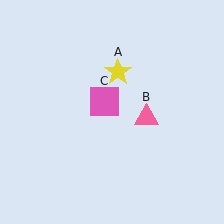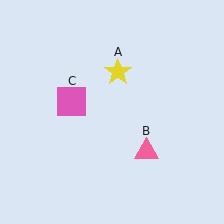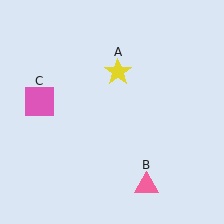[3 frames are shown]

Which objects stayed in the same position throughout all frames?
Yellow star (object A) remained stationary.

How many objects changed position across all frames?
2 objects changed position: pink triangle (object B), pink square (object C).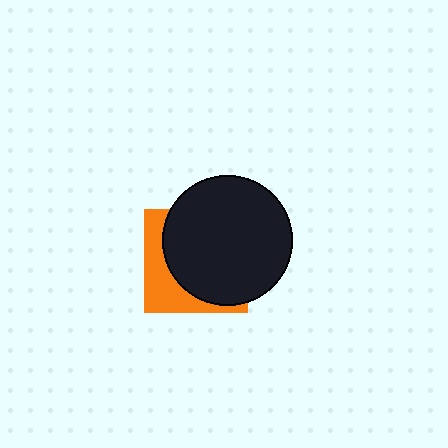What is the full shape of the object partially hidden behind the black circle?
The partially hidden object is an orange square.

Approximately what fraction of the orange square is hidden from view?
Roughly 67% of the orange square is hidden behind the black circle.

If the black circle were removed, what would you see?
You would see the complete orange square.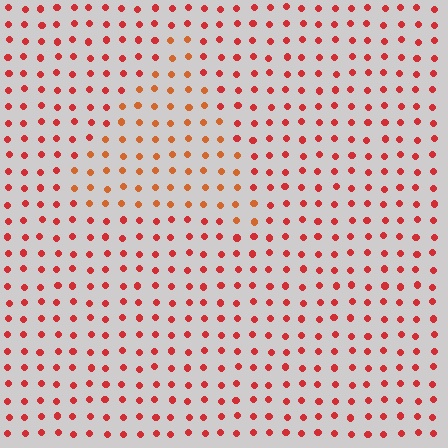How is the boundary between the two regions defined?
The boundary is defined purely by a slight shift in hue (about 24 degrees). Spacing, size, and orientation are identical on both sides.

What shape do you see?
I see a triangle.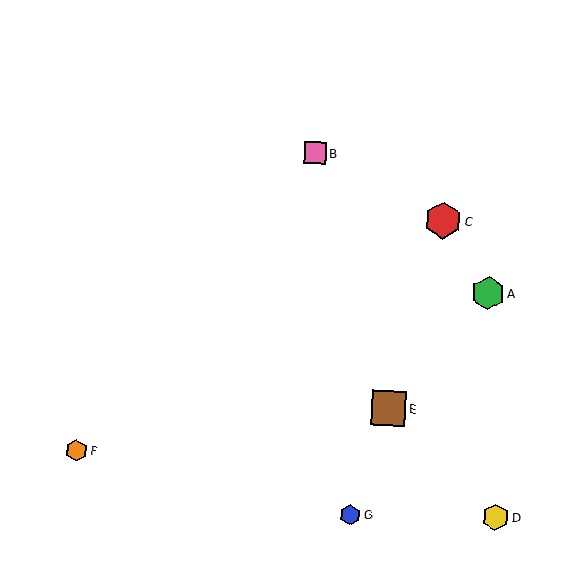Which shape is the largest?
The red hexagon (labeled C) is the largest.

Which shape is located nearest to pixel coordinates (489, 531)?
The yellow hexagon (labeled D) at (495, 517) is nearest to that location.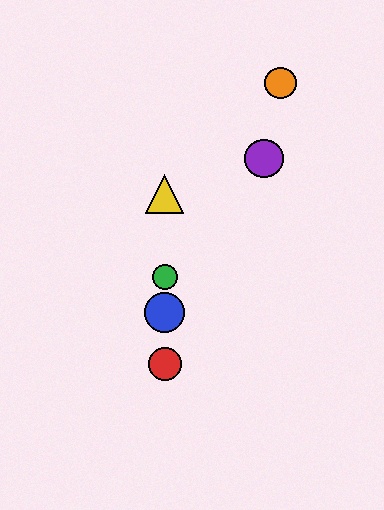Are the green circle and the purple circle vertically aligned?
No, the green circle is at x≈165 and the purple circle is at x≈264.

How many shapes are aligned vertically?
4 shapes (the red circle, the blue circle, the green circle, the yellow triangle) are aligned vertically.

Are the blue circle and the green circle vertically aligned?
Yes, both are at x≈165.